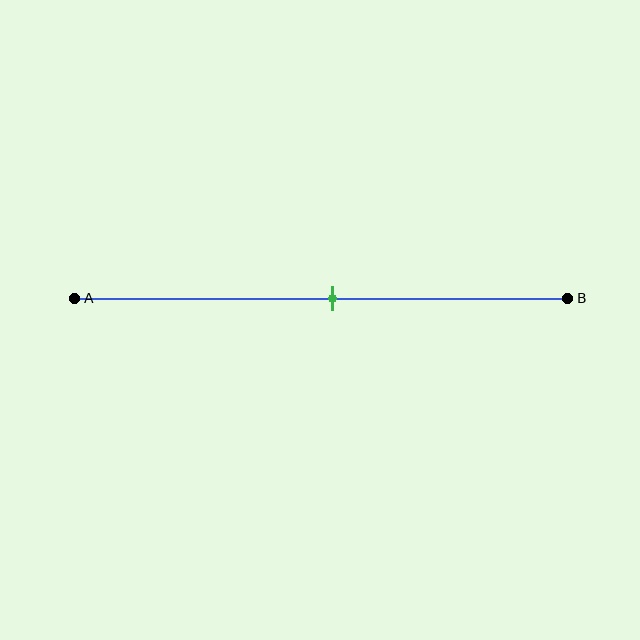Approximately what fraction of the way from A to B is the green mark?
The green mark is approximately 50% of the way from A to B.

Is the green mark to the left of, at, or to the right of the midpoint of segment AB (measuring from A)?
The green mark is approximately at the midpoint of segment AB.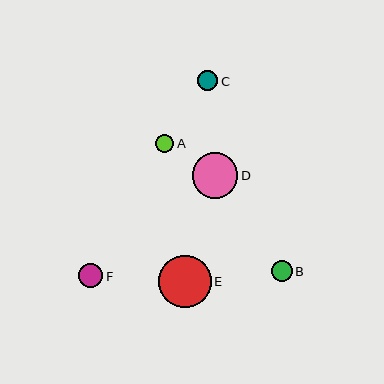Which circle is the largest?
Circle E is the largest with a size of approximately 52 pixels.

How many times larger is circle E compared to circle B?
Circle E is approximately 2.6 times the size of circle B.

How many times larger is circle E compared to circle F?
Circle E is approximately 2.2 times the size of circle F.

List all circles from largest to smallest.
From largest to smallest: E, D, F, B, C, A.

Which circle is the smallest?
Circle A is the smallest with a size of approximately 18 pixels.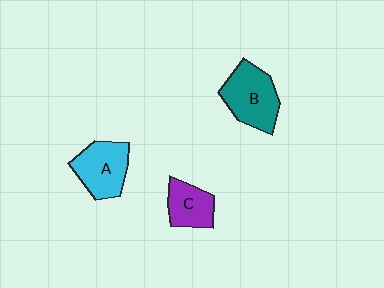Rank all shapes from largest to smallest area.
From largest to smallest: B (teal), A (cyan), C (purple).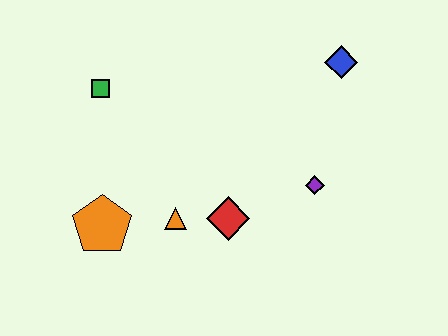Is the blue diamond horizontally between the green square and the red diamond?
No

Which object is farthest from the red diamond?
The blue diamond is farthest from the red diamond.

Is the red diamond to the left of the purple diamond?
Yes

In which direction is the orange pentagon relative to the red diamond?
The orange pentagon is to the left of the red diamond.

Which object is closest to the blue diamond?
The purple diamond is closest to the blue diamond.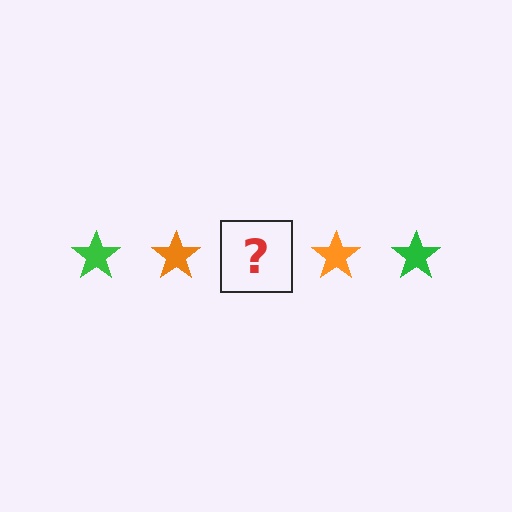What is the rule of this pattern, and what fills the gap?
The rule is that the pattern cycles through green, orange stars. The gap should be filled with a green star.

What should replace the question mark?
The question mark should be replaced with a green star.